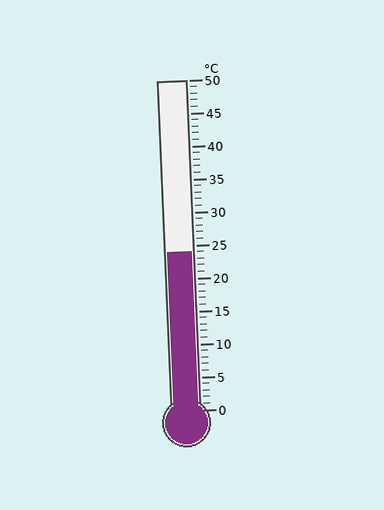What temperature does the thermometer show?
The thermometer shows approximately 24°C.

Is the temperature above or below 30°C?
The temperature is below 30°C.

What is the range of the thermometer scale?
The thermometer scale ranges from 0°C to 50°C.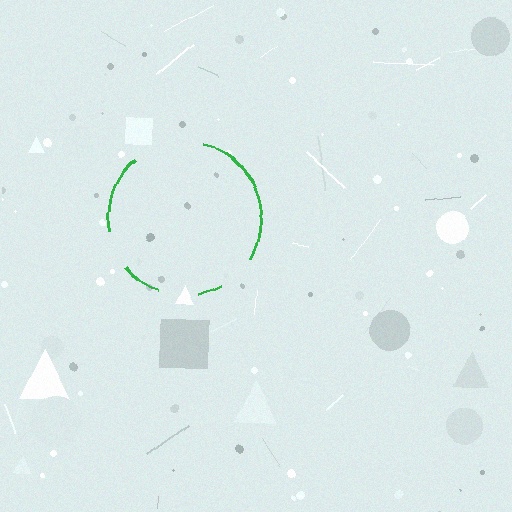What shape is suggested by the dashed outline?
The dashed outline suggests a circle.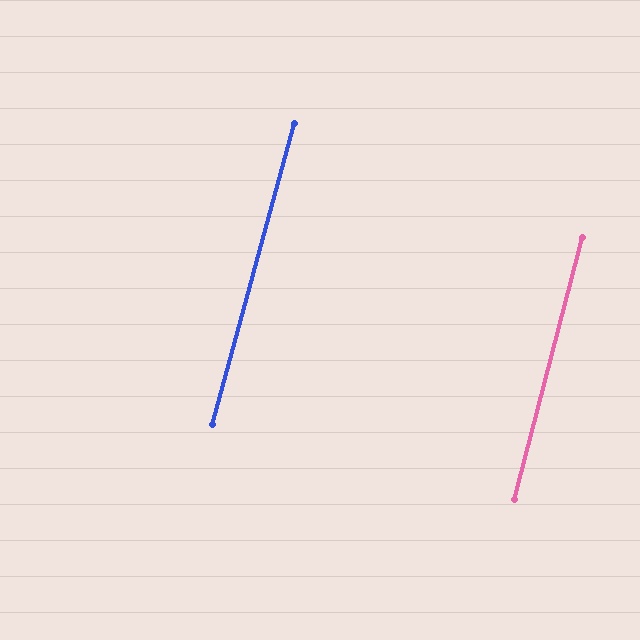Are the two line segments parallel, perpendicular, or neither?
Parallel — their directions differ by only 0.5°.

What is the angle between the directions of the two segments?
Approximately 1 degree.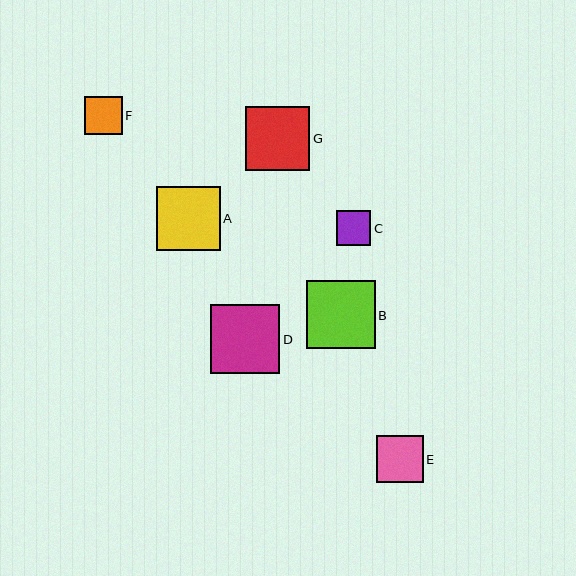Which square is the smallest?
Square C is the smallest with a size of approximately 35 pixels.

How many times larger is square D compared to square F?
Square D is approximately 1.8 times the size of square F.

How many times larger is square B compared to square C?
Square B is approximately 2.0 times the size of square C.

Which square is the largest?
Square D is the largest with a size of approximately 69 pixels.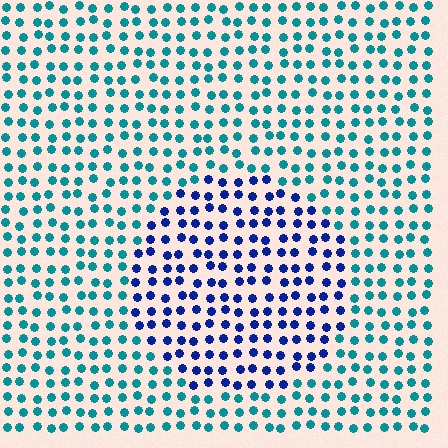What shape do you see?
I see a circle.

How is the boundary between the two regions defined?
The boundary is defined purely by a slight shift in hue (about 47 degrees). Spacing, size, and orientation are identical on both sides.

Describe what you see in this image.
The image is filled with small teal elements in a uniform arrangement. A circle-shaped region is visible where the elements are tinted to a slightly different hue, forming a subtle color boundary.